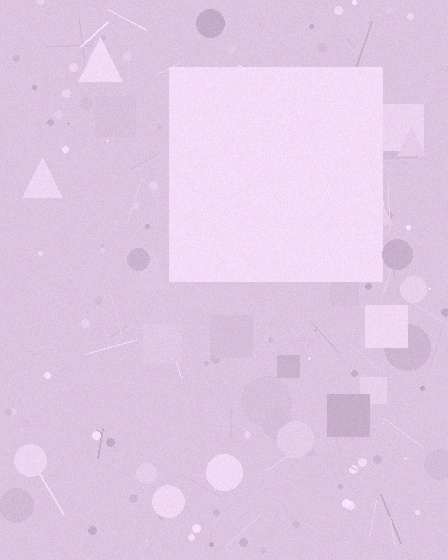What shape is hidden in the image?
A square is hidden in the image.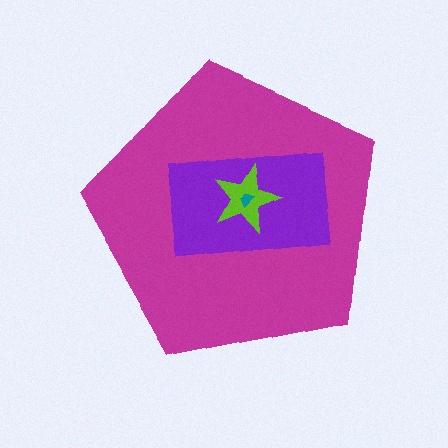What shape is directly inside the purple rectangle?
The lime star.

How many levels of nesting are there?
4.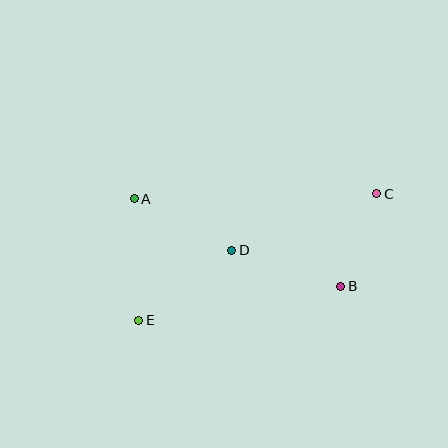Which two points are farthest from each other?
Points C and E are farthest from each other.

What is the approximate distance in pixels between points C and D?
The distance between C and D is approximately 156 pixels.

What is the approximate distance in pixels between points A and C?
The distance between A and C is approximately 243 pixels.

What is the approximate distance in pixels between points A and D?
The distance between A and D is approximately 110 pixels.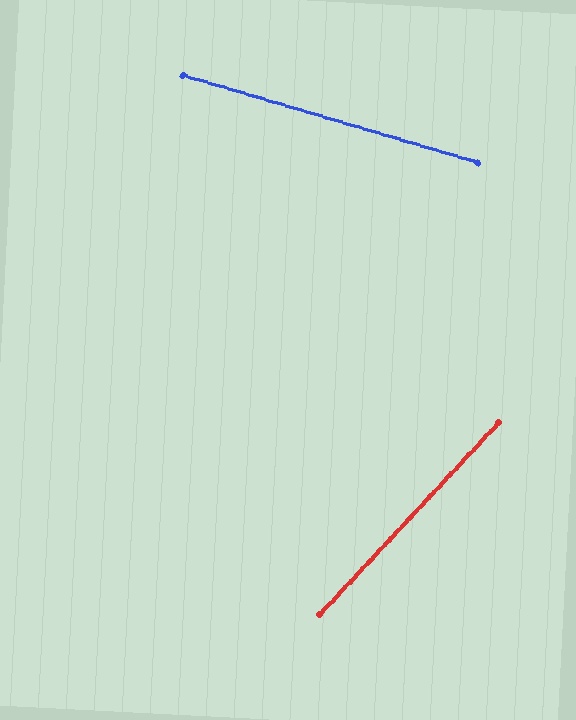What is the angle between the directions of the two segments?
Approximately 64 degrees.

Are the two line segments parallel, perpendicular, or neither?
Neither parallel nor perpendicular — they differ by about 64°.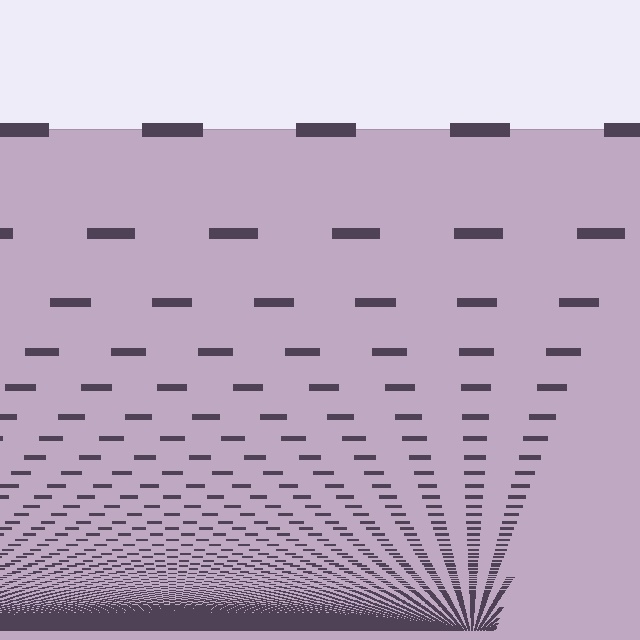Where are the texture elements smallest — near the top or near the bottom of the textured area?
Near the bottom.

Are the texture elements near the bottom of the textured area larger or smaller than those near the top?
Smaller. The gradient is inverted — elements near the bottom are smaller and denser.